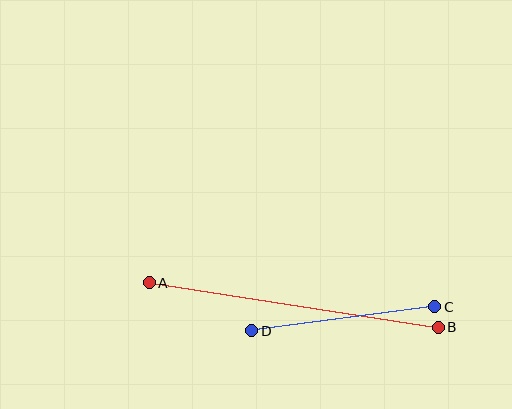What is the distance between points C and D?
The distance is approximately 185 pixels.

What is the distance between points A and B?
The distance is approximately 292 pixels.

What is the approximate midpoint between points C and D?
The midpoint is at approximately (343, 319) pixels.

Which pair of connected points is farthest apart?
Points A and B are farthest apart.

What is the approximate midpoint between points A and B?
The midpoint is at approximately (294, 305) pixels.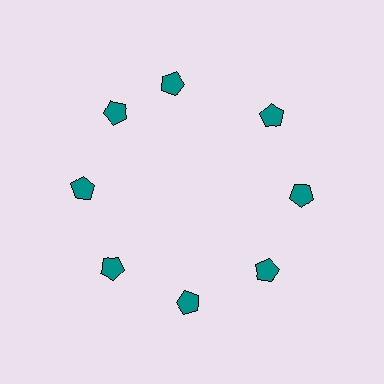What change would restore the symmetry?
The symmetry would be restored by rotating it back into even spacing with its neighbors so that all 8 pentagons sit at equal angles and equal distance from the center.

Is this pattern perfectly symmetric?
No. The 8 teal pentagons are arranged in a ring, but one element near the 12 o'clock position is rotated out of alignment along the ring, breaking the 8-fold rotational symmetry.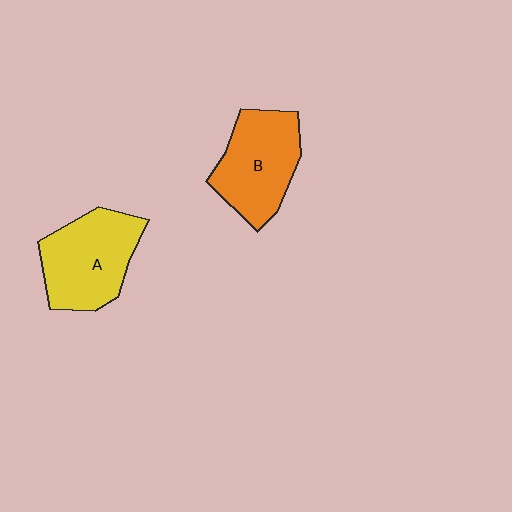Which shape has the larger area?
Shape A (yellow).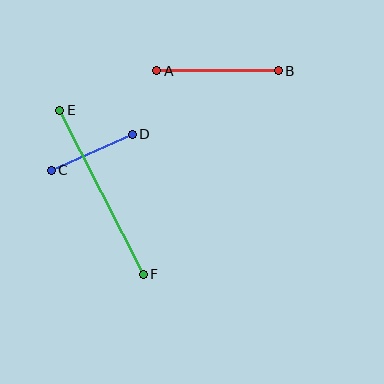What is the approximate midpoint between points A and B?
The midpoint is at approximately (218, 71) pixels.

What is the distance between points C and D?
The distance is approximately 89 pixels.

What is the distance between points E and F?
The distance is approximately 184 pixels.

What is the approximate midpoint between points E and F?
The midpoint is at approximately (102, 192) pixels.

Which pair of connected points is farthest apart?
Points E and F are farthest apart.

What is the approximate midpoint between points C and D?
The midpoint is at approximately (92, 152) pixels.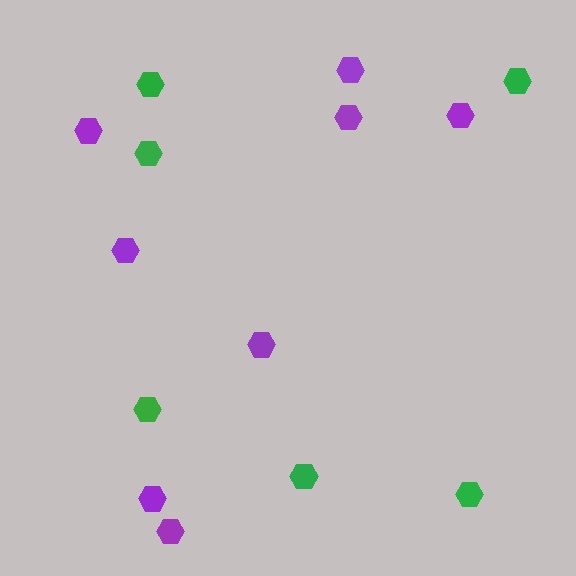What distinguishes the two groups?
There are 2 groups: one group of green hexagons (6) and one group of purple hexagons (8).